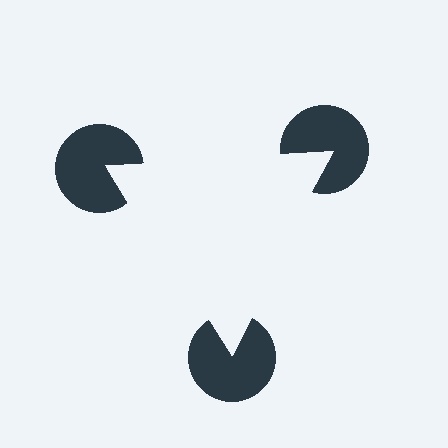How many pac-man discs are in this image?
There are 3 — one at each vertex of the illusory triangle.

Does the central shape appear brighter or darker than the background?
It typically appears slightly brighter than the background, even though no actual brightness change is drawn.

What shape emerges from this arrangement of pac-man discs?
An illusory triangle — its edges are inferred from the aligned wedge cuts in the pac-man discs, not physically drawn.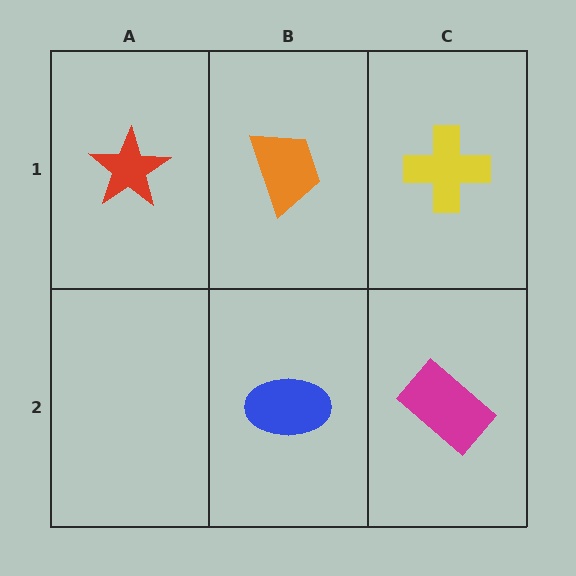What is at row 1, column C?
A yellow cross.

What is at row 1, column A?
A red star.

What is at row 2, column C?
A magenta rectangle.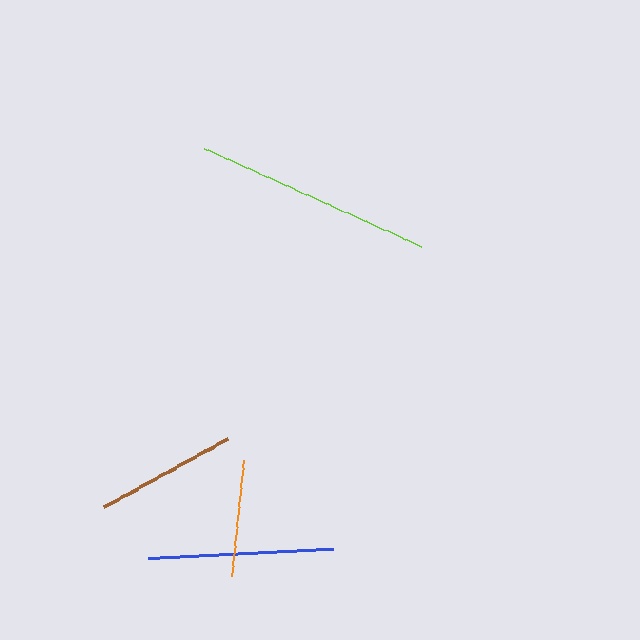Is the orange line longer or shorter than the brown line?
The brown line is longer than the orange line.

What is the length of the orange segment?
The orange segment is approximately 116 pixels long.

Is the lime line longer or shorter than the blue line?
The lime line is longer than the blue line.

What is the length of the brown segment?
The brown segment is approximately 141 pixels long.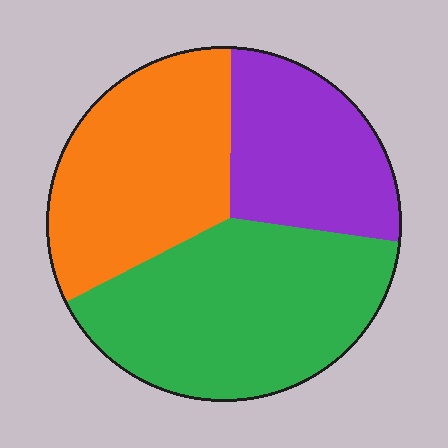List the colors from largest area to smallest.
From largest to smallest: green, orange, purple.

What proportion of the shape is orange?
Orange covers around 35% of the shape.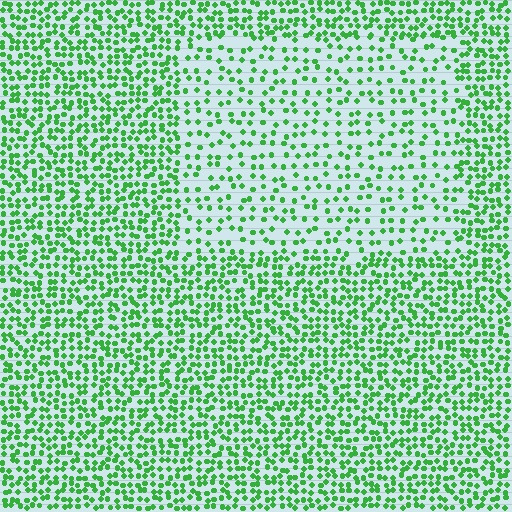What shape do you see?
I see a rectangle.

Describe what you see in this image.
The image contains small green elements arranged at two different densities. A rectangle-shaped region is visible where the elements are less densely packed than the surrounding area.